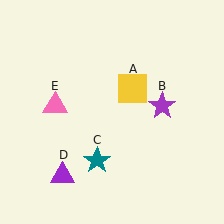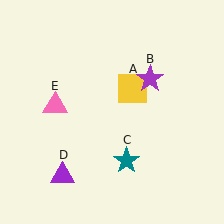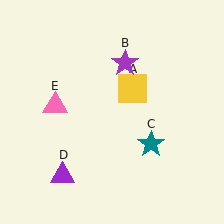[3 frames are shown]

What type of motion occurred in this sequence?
The purple star (object B), teal star (object C) rotated counterclockwise around the center of the scene.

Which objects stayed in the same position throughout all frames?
Yellow square (object A) and purple triangle (object D) and pink triangle (object E) remained stationary.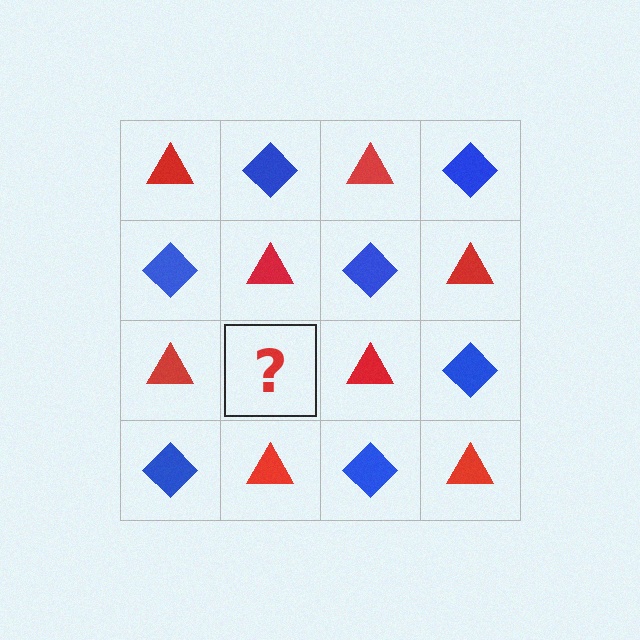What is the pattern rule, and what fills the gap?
The rule is that it alternates red triangle and blue diamond in a checkerboard pattern. The gap should be filled with a blue diamond.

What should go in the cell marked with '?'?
The missing cell should contain a blue diamond.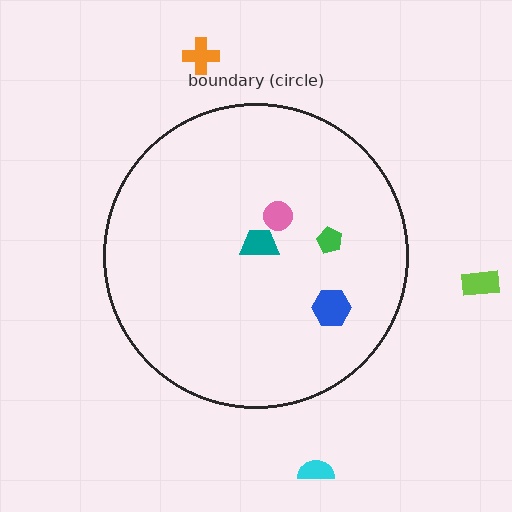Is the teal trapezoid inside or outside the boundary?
Inside.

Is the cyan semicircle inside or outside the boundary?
Outside.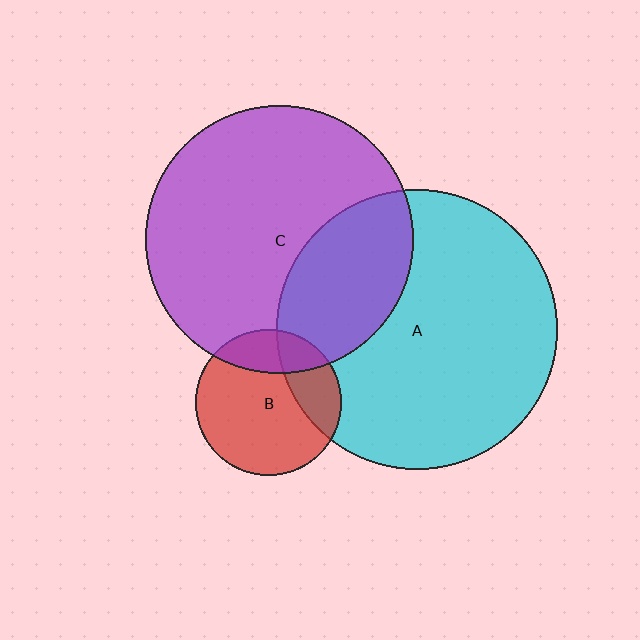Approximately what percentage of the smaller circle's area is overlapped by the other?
Approximately 25%.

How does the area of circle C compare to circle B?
Approximately 3.4 times.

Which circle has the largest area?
Circle A (cyan).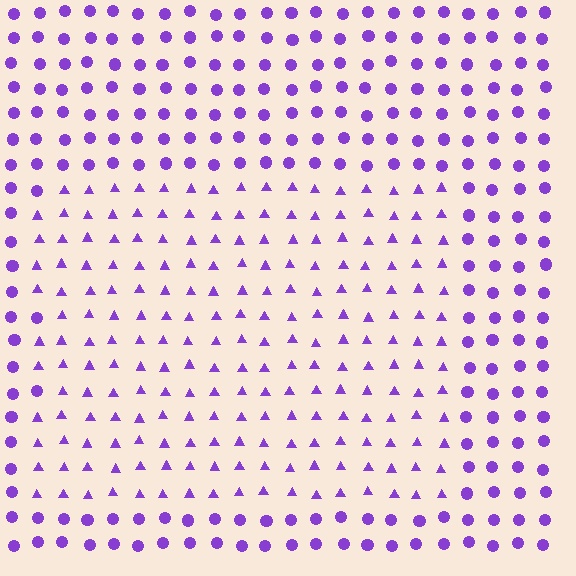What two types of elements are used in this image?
The image uses triangles inside the rectangle region and circles outside it.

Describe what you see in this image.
The image is filled with small purple elements arranged in a uniform grid. A rectangle-shaped region contains triangles, while the surrounding area contains circles. The boundary is defined purely by the change in element shape.